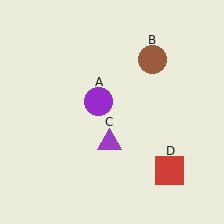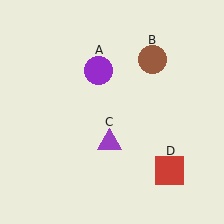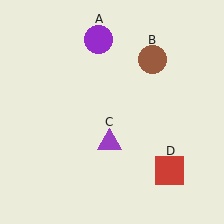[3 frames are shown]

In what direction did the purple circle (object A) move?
The purple circle (object A) moved up.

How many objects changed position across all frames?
1 object changed position: purple circle (object A).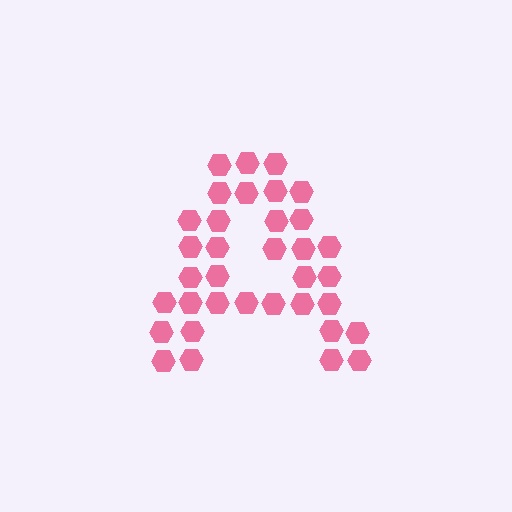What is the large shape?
The large shape is the letter A.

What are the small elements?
The small elements are hexagons.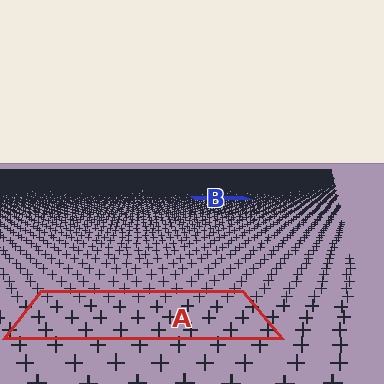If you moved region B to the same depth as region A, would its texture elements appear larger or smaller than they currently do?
They would appear larger. At a closer depth, the same texture elements are projected at a bigger on-screen size.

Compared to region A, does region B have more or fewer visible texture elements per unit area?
Region B has more texture elements per unit area — they are packed more densely because it is farther away.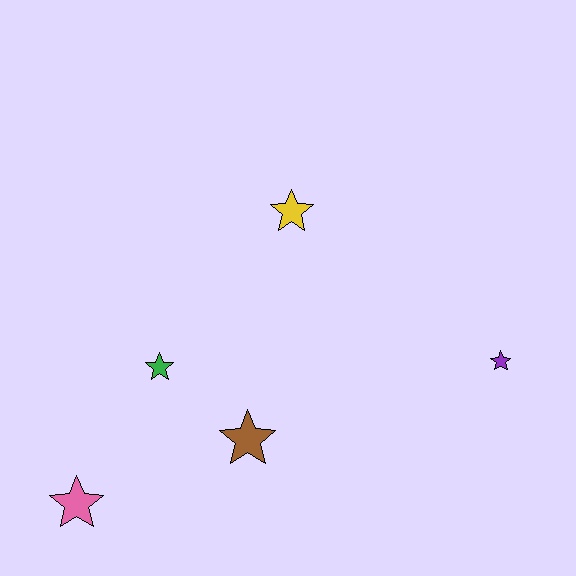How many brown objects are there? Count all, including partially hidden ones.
There is 1 brown object.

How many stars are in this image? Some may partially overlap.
There are 5 stars.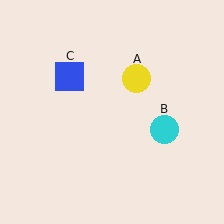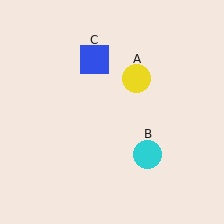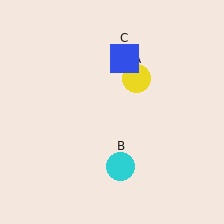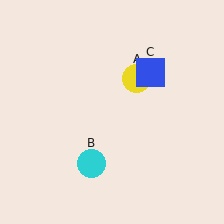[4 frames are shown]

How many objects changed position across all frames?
2 objects changed position: cyan circle (object B), blue square (object C).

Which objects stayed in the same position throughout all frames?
Yellow circle (object A) remained stationary.